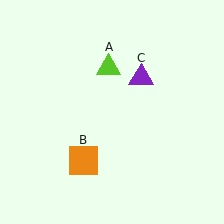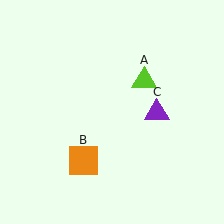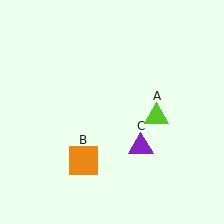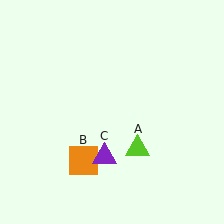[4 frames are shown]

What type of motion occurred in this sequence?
The lime triangle (object A), purple triangle (object C) rotated clockwise around the center of the scene.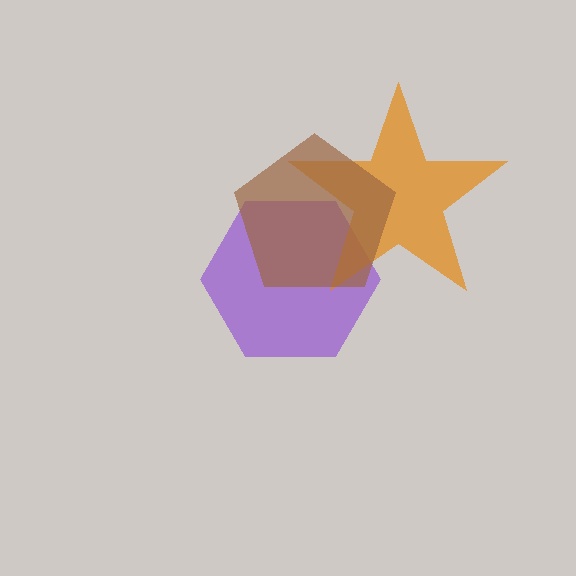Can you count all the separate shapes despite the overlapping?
Yes, there are 3 separate shapes.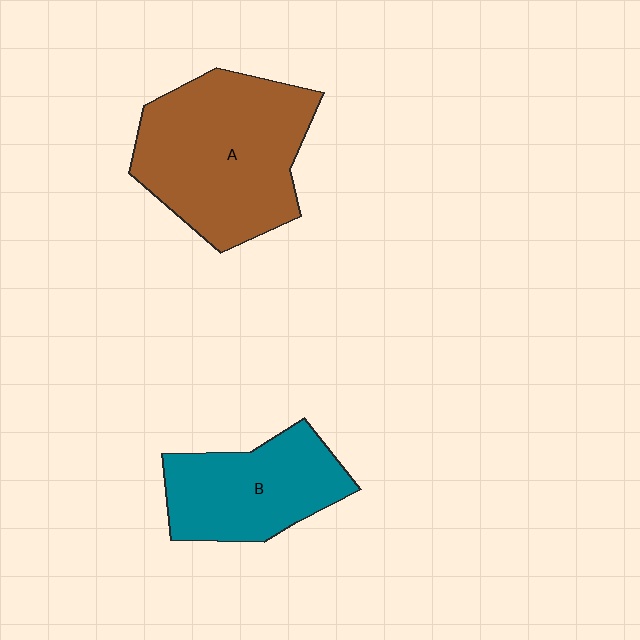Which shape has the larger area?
Shape A (brown).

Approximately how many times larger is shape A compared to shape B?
Approximately 1.5 times.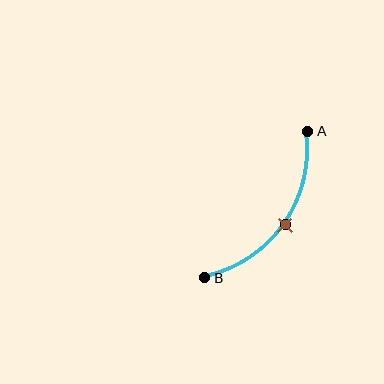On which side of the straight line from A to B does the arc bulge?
The arc bulges below and to the right of the straight line connecting A and B.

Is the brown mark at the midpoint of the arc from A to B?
Yes. The brown mark lies on the arc at equal arc-length from both A and B — it is the arc midpoint.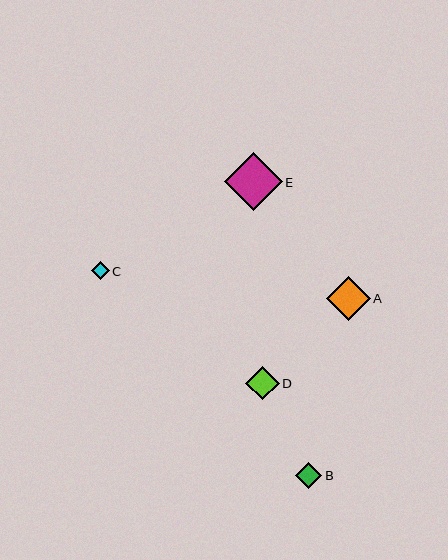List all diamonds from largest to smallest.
From largest to smallest: E, A, D, B, C.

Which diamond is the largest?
Diamond E is the largest with a size of approximately 58 pixels.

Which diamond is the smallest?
Diamond C is the smallest with a size of approximately 18 pixels.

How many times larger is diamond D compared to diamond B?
Diamond D is approximately 1.3 times the size of diamond B.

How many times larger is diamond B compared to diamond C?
Diamond B is approximately 1.5 times the size of diamond C.